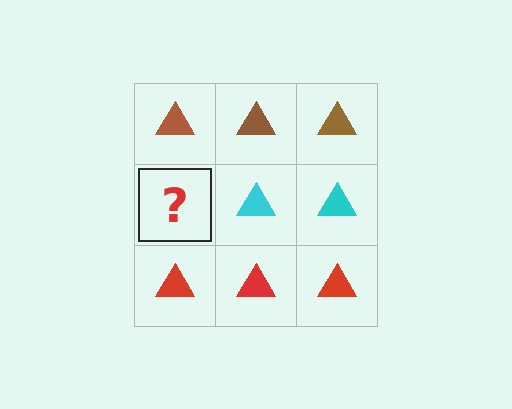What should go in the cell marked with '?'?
The missing cell should contain a cyan triangle.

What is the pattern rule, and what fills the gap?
The rule is that each row has a consistent color. The gap should be filled with a cyan triangle.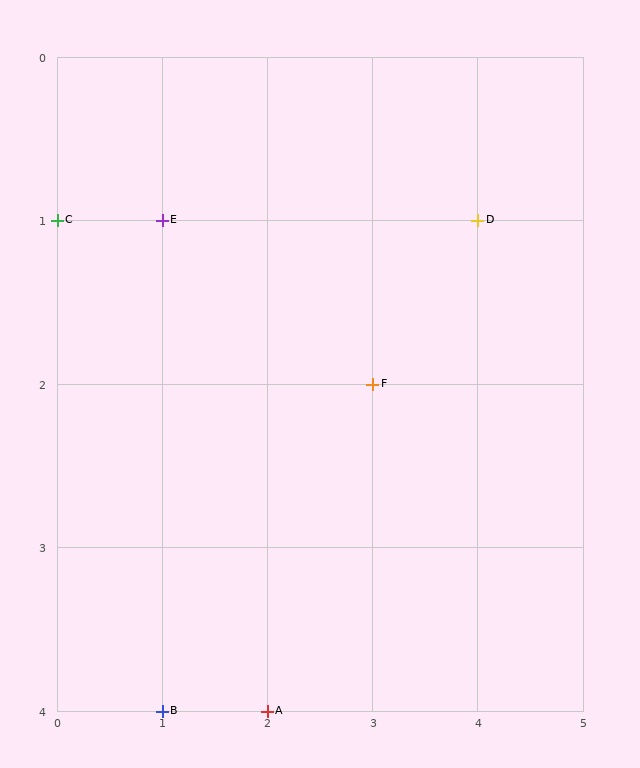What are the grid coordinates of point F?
Point F is at grid coordinates (3, 2).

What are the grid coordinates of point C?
Point C is at grid coordinates (0, 1).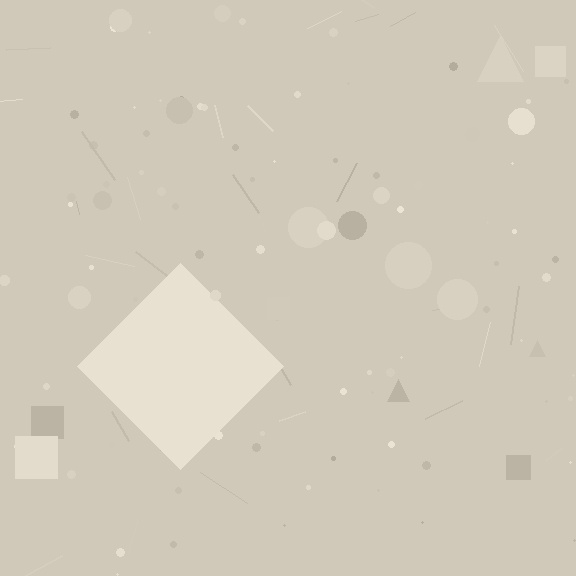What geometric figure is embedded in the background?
A diamond is embedded in the background.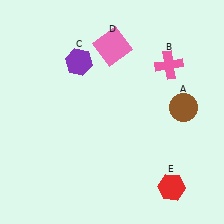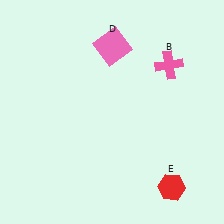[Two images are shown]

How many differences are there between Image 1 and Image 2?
There are 2 differences between the two images.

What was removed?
The purple hexagon (C), the brown circle (A) were removed in Image 2.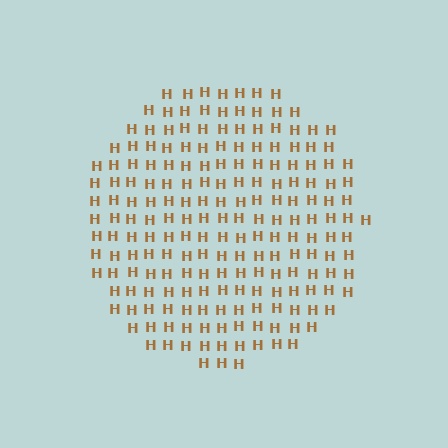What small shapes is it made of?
It is made of small letter H's.